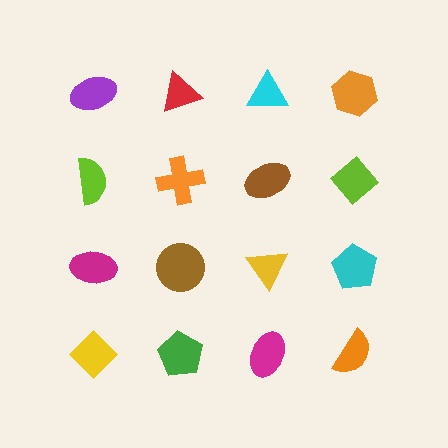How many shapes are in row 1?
4 shapes.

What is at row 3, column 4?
A cyan pentagon.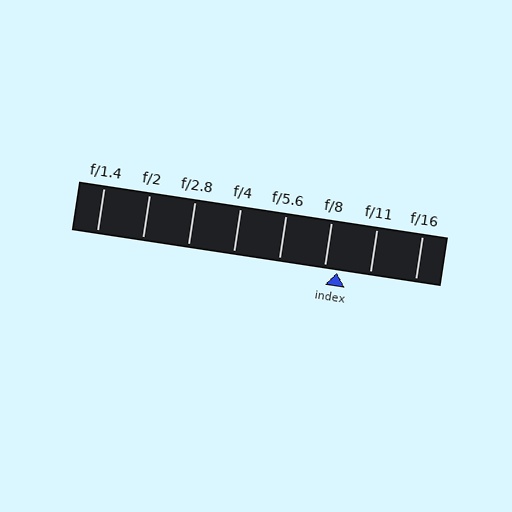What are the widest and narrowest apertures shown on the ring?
The widest aperture shown is f/1.4 and the narrowest is f/16.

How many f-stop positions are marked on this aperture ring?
There are 8 f-stop positions marked.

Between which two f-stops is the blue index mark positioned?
The index mark is between f/8 and f/11.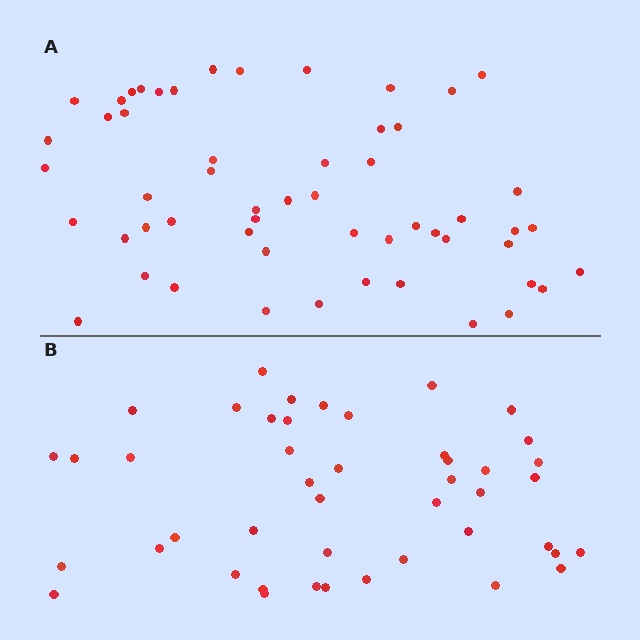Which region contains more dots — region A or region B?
Region A (the top region) has more dots.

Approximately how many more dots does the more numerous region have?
Region A has roughly 10 or so more dots than region B.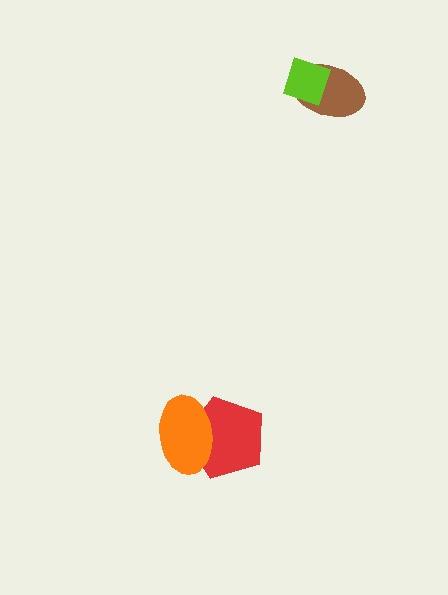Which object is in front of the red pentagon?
The orange ellipse is in front of the red pentagon.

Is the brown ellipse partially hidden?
Yes, it is partially covered by another shape.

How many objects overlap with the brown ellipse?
1 object overlaps with the brown ellipse.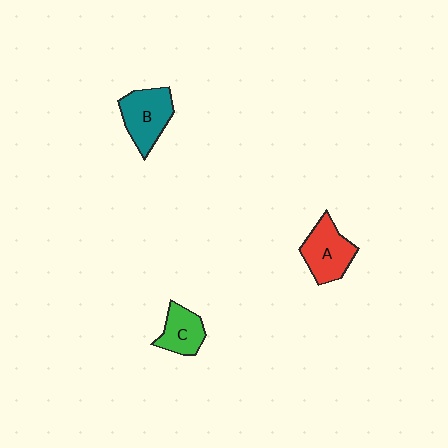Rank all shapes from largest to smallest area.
From largest to smallest: B (teal), A (red), C (green).